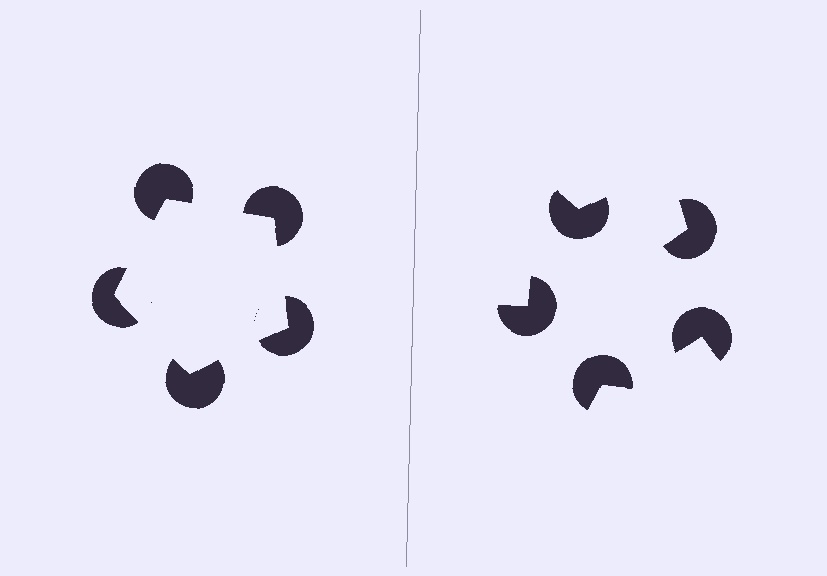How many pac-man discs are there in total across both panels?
10 — 5 on each side.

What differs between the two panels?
The pac-man discs are positioned identically on both sides; only the wedge orientations differ. On the left they align to a pentagon; on the right they are misaligned.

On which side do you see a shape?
An illusory pentagon appears on the left side. On the right side the wedge cuts are rotated, so no coherent shape forms.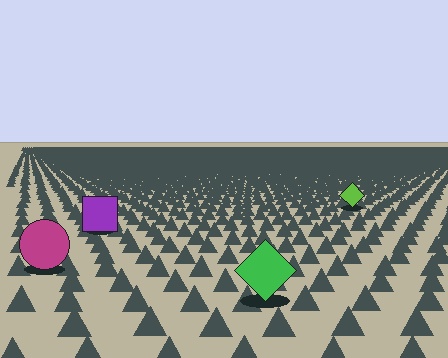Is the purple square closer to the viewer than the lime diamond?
Yes. The purple square is closer — you can tell from the texture gradient: the ground texture is coarser near it.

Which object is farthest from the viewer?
The lime diamond is farthest from the viewer. It appears smaller and the ground texture around it is denser.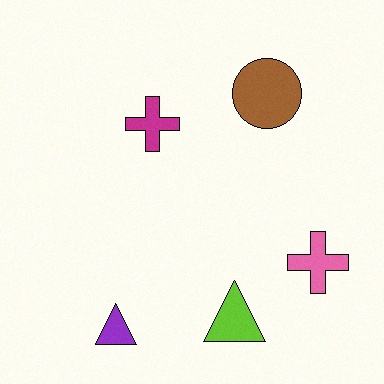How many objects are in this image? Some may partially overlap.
There are 5 objects.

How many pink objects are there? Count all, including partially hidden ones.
There is 1 pink object.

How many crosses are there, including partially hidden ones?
There are 2 crosses.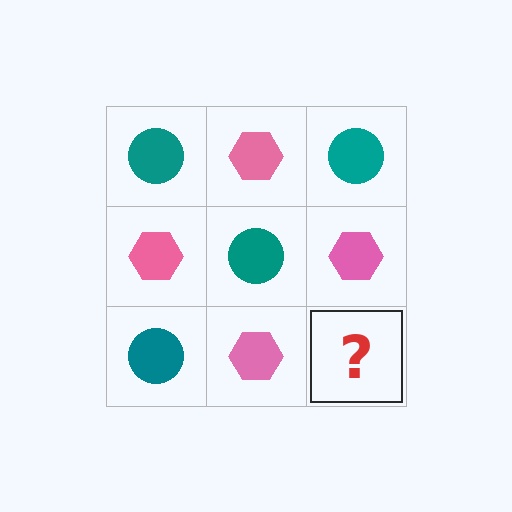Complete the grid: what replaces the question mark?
The question mark should be replaced with a teal circle.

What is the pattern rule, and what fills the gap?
The rule is that it alternates teal circle and pink hexagon in a checkerboard pattern. The gap should be filled with a teal circle.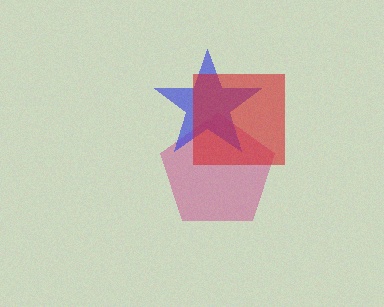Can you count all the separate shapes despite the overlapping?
Yes, there are 3 separate shapes.